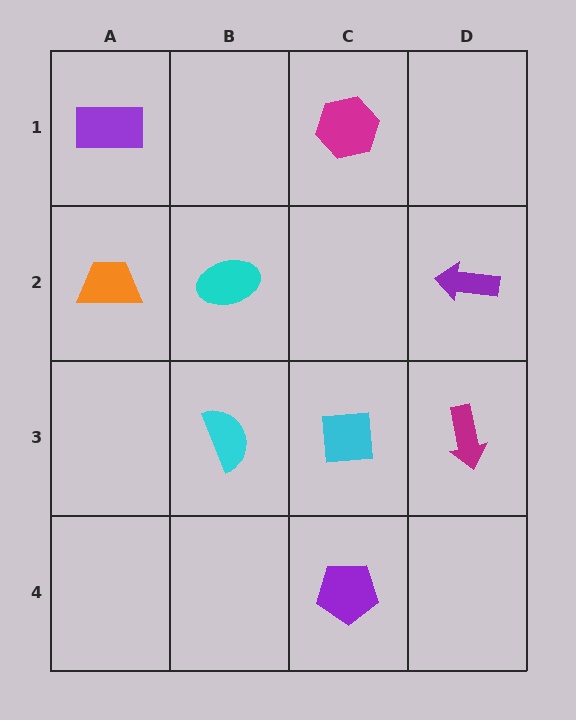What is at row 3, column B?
A cyan semicircle.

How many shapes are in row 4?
1 shape.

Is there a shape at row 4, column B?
No, that cell is empty.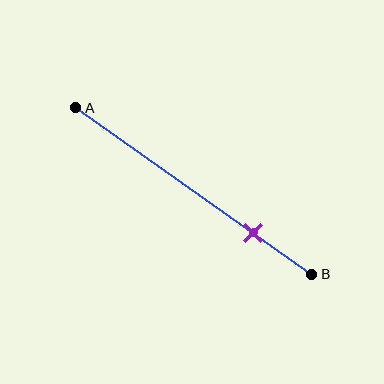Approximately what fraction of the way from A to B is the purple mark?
The purple mark is approximately 75% of the way from A to B.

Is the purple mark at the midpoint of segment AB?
No, the mark is at about 75% from A, not at the 50% midpoint.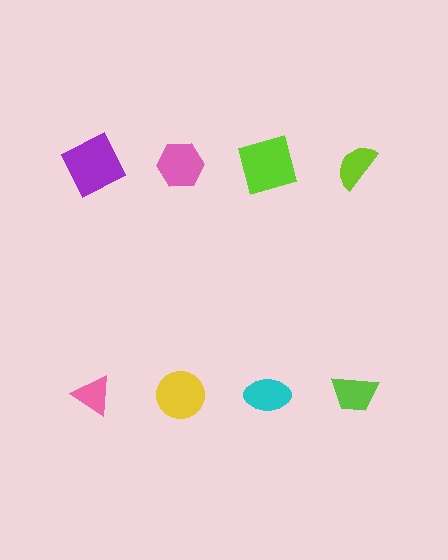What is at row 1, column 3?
A lime square.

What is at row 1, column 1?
A purple square.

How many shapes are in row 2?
4 shapes.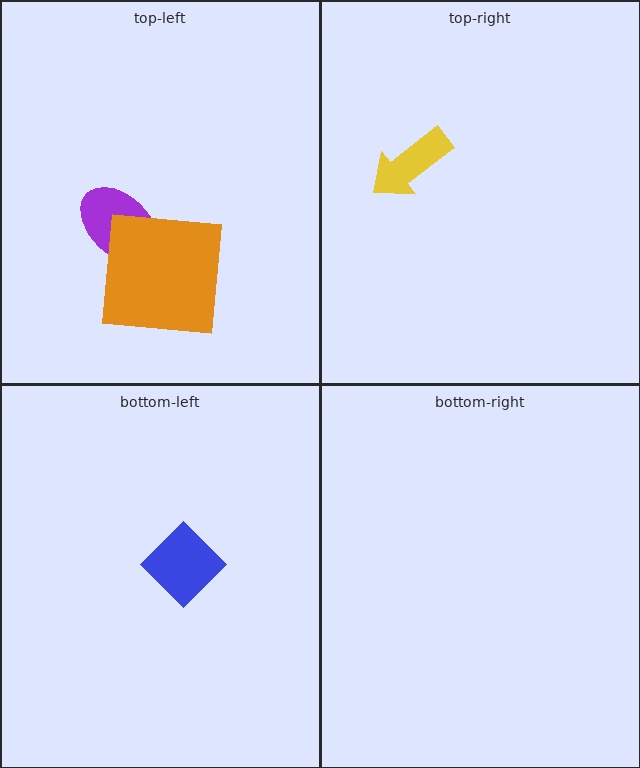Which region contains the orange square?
The top-left region.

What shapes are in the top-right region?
The yellow arrow.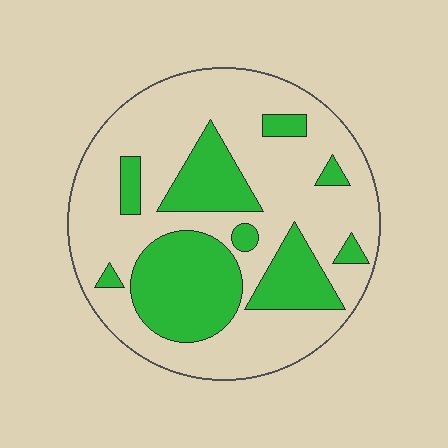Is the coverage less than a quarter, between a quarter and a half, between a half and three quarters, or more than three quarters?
Between a quarter and a half.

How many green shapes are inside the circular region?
9.